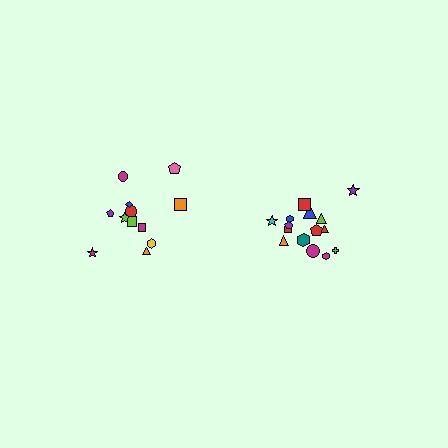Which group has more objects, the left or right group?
The right group.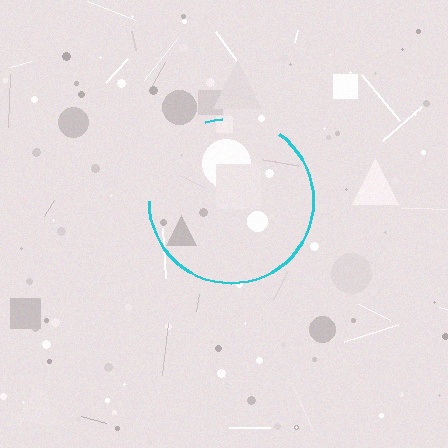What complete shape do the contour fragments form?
The contour fragments form a circle.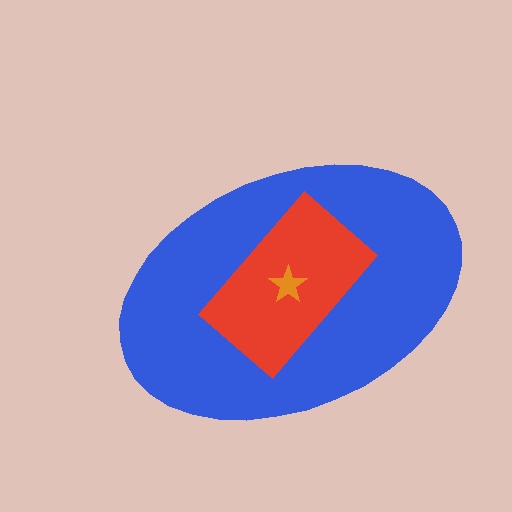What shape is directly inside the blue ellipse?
The red rectangle.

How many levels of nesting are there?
3.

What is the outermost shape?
The blue ellipse.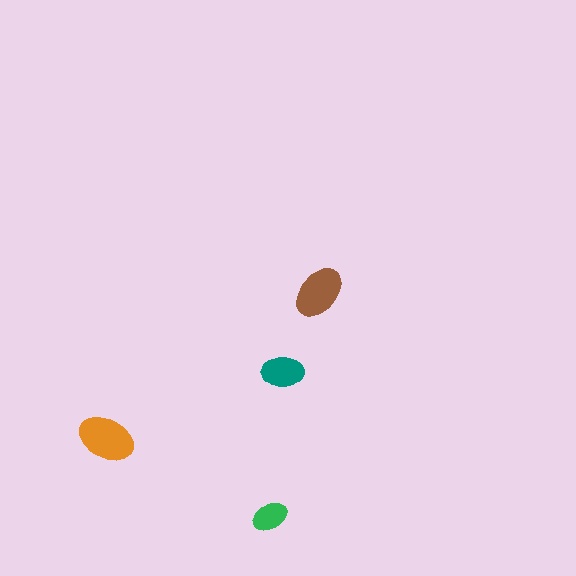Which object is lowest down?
The green ellipse is bottommost.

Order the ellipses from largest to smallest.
the orange one, the brown one, the teal one, the green one.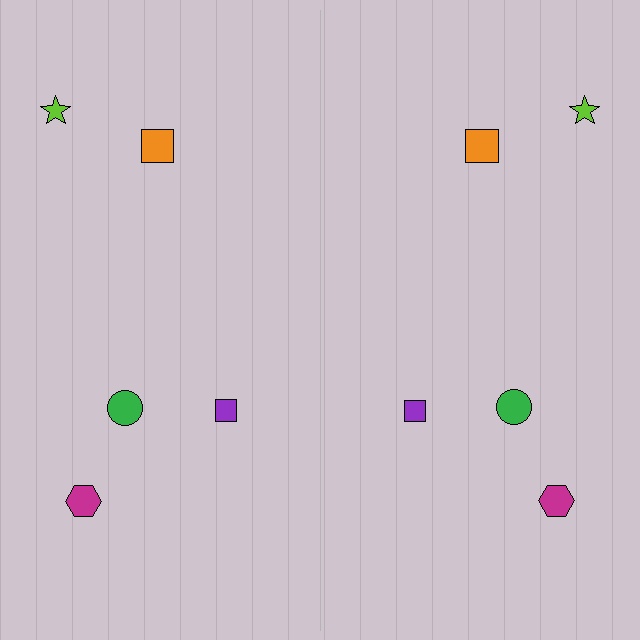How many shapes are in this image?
There are 10 shapes in this image.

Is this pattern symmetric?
Yes, this pattern has bilateral (reflection) symmetry.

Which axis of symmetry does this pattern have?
The pattern has a vertical axis of symmetry running through the center of the image.